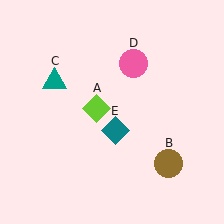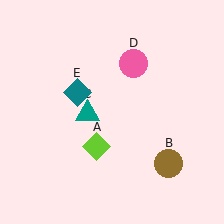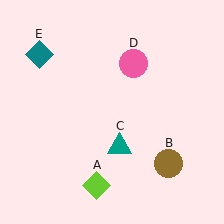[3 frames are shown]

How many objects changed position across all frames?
3 objects changed position: lime diamond (object A), teal triangle (object C), teal diamond (object E).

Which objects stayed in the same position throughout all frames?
Brown circle (object B) and pink circle (object D) remained stationary.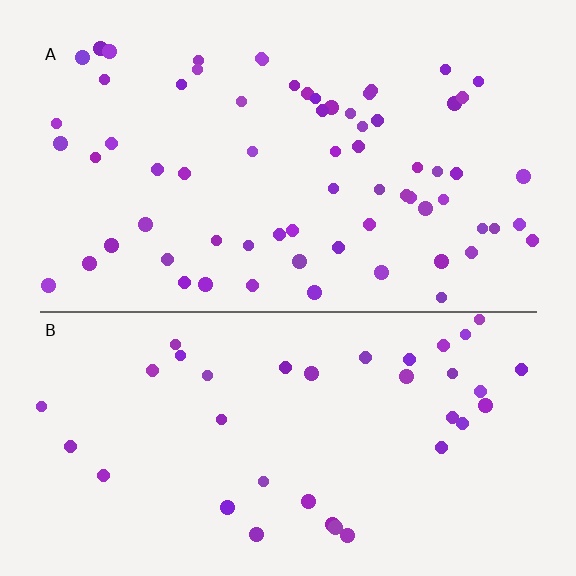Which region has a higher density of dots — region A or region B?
A (the top).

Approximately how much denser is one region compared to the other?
Approximately 1.8× — region A over region B.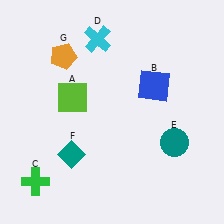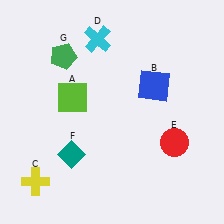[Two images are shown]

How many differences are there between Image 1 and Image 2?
There are 3 differences between the two images.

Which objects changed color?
C changed from green to yellow. E changed from teal to red. G changed from orange to green.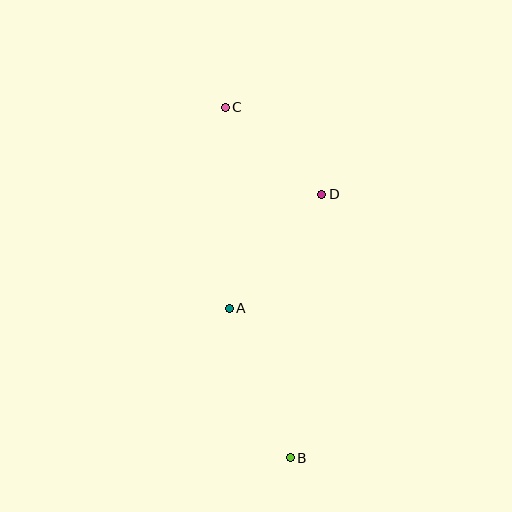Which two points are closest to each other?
Points C and D are closest to each other.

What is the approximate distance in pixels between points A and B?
The distance between A and B is approximately 161 pixels.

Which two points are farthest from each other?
Points B and C are farthest from each other.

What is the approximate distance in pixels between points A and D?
The distance between A and D is approximately 147 pixels.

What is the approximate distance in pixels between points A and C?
The distance between A and C is approximately 201 pixels.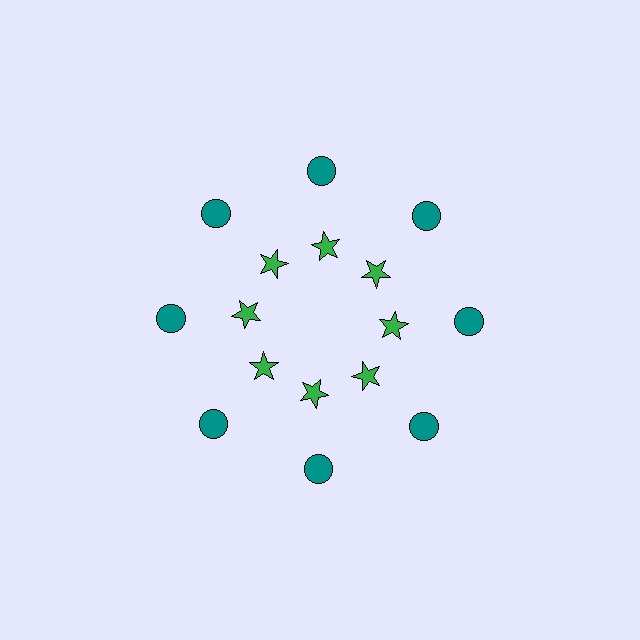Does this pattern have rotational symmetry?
Yes, this pattern has 8-fold rotational symmetry. It looks the same after rotating 45 degrees around the center.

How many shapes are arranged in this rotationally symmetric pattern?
There are 16 shapes, arranged in 8 groups of 2.